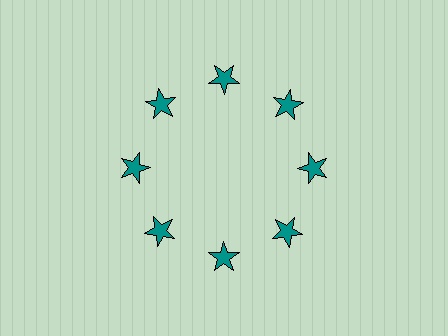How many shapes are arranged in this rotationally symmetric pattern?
There are 8 shapes, arranged in 8 groups of 1.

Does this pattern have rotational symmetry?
Yes, this pattern has 8-fold rotational symmetry. It looks the same after rotating 45 degrees around the center.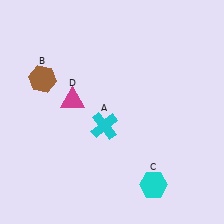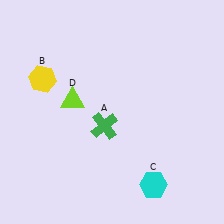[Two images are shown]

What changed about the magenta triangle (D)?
In Image 1, D is magenta. In Image 2, it changed to lime.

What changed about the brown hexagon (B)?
In Image 1, B is brown. In Image 2, it changed to yellow.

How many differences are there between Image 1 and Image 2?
There are 3 differences between the two images.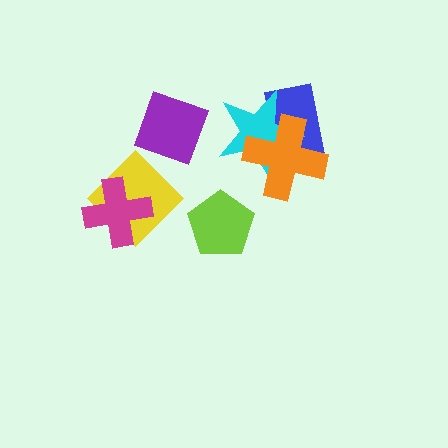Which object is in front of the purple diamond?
The yellow diamond is in front of the purple diamond.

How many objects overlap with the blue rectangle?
2 objects overlap with the blue rectangle.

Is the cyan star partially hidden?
Yes, it is partially covered by another shape.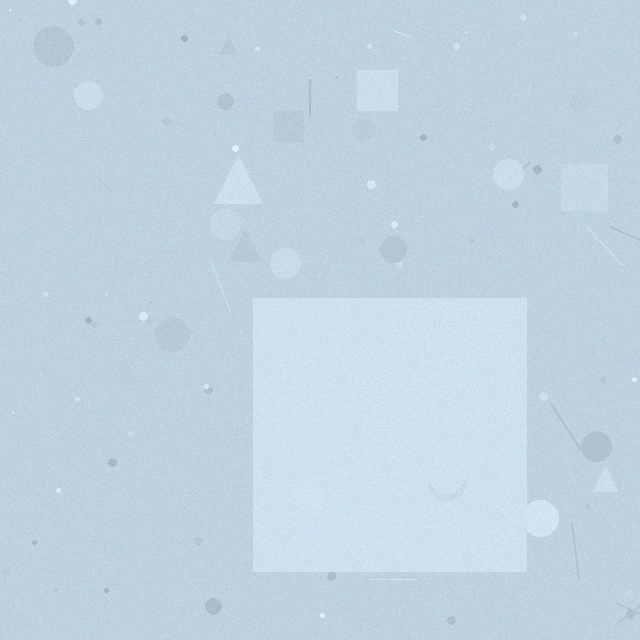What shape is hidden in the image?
A square is hidden in the image.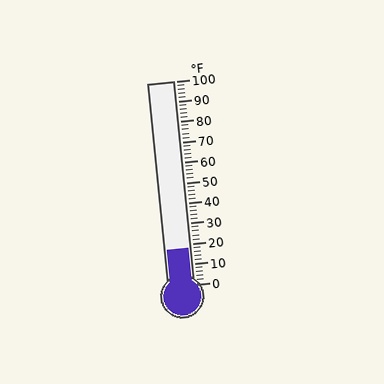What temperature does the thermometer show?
The thermometer shows approximately 18°F.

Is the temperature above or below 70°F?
The temperature is below 70°F.